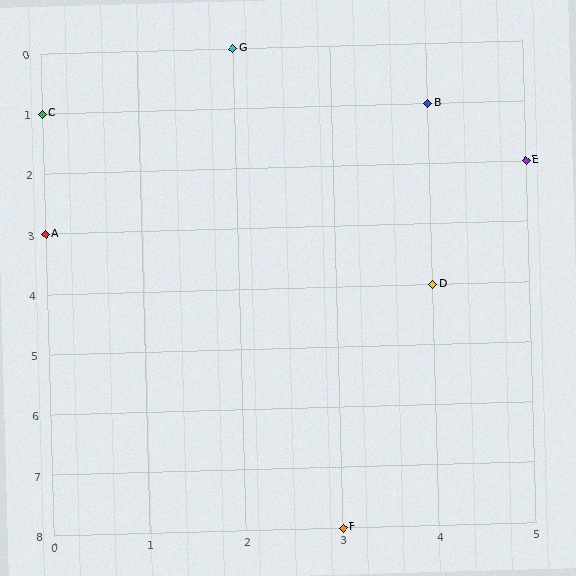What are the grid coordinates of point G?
Point G is at grid coordinates (2, 0).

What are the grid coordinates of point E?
Point E is at grid coordinates (5, 2).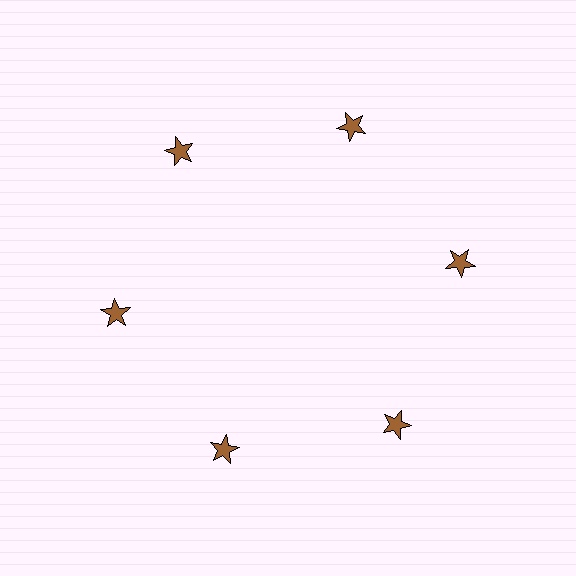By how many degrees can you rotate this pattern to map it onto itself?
The pattern maps onto itself every 60 degrees of rotation.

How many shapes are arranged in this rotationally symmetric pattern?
There are 6 shapes, arranged in 6 groups of 1.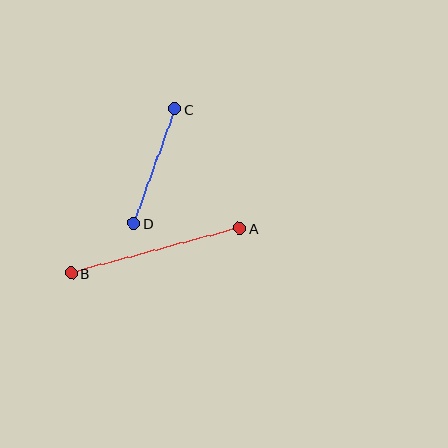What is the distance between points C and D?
The distance is approximately 122 pixels.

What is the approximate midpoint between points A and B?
The midpoint is at approximately (155, 251) pixels.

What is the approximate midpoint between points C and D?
The midpoint is at approximately (154, 166) pixels.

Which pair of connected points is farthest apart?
Points A and B are farthest apart.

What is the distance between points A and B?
The distance is approximately 174 pixels.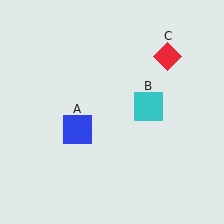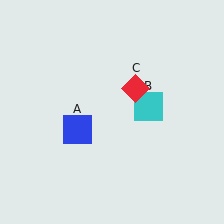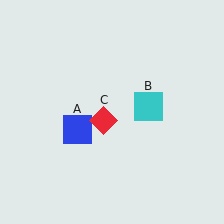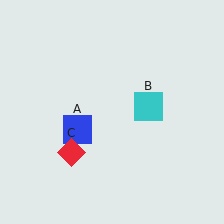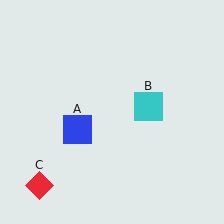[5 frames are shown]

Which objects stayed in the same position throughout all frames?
Blue square (object A) and cyan square (object B) remained stationary.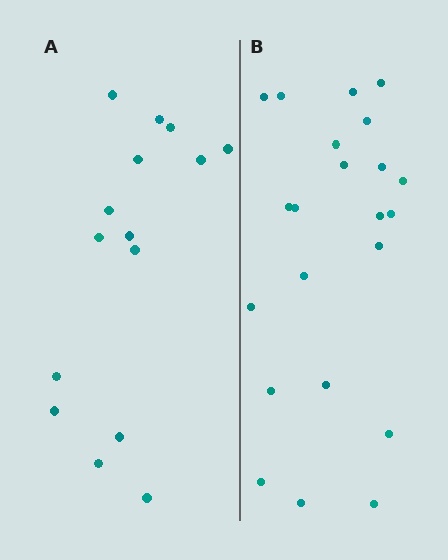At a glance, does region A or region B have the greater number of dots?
Region B (the right region) has more dots.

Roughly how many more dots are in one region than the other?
Region B has roughly 8 or so more dots than region A.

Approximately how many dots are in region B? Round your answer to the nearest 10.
About 20 dots. (The exact count is 22, which rounds to 20.)